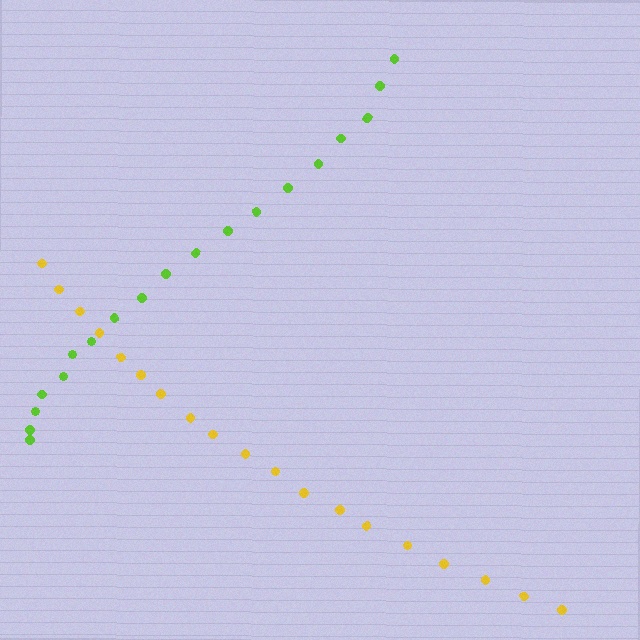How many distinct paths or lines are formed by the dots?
There are 2 distinct paths.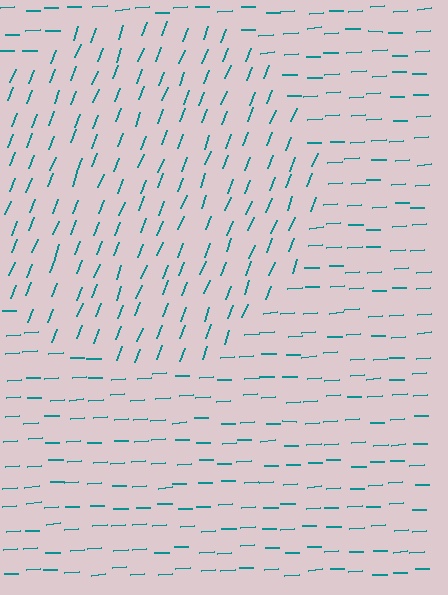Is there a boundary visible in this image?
Yes, there is a texture boundary formed by a change in line orientation.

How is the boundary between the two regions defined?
The boundary is defined purely by a change in line orientation (approximately 66 degrees difference). All lines are the same color and thickness.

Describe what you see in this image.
The image is filled with small teal line segments. A circle region in the image has lines oriented differently from the surrounding lines, creating a visible texture boundary.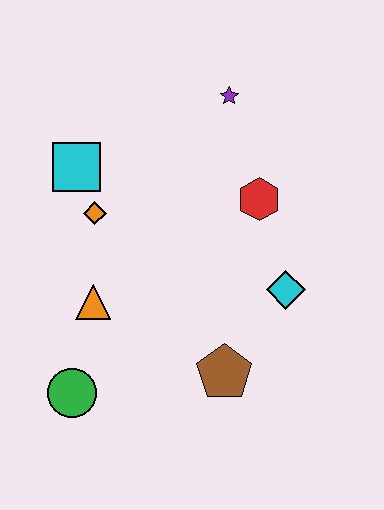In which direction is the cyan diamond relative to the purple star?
The cyan diamond is below the purple star.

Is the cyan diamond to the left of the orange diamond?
No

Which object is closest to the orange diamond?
The cyan square is closest to the orange diamond.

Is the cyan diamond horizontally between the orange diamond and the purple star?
No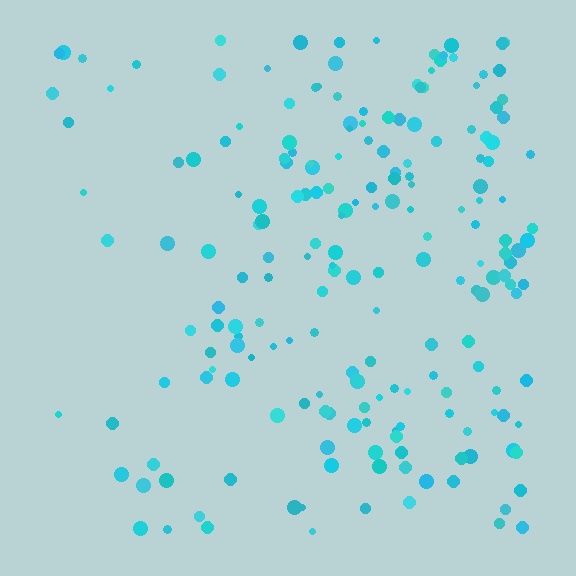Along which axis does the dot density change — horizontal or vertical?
Horizontal.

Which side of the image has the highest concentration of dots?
The right.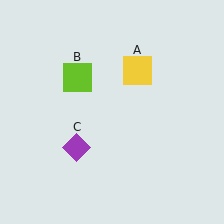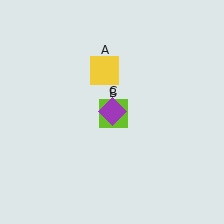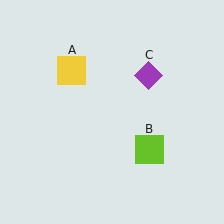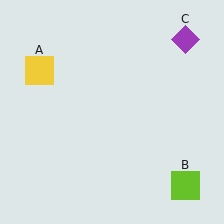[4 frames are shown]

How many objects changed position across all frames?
3 objects changed position: yellow square (object A), lime square (object B), purple diamond (object C).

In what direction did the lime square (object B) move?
The lime square (object B) moved down and to the right.